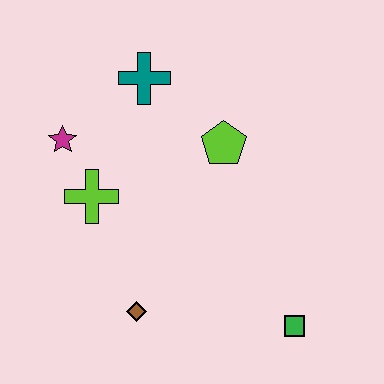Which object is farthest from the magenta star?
The green square is farthest from the magenta star.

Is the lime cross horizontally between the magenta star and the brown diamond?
Yes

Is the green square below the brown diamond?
Yes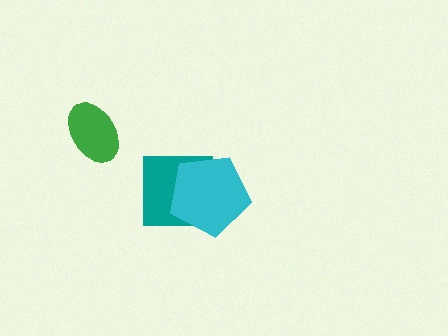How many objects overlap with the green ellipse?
0 objects overlap with the green ellipse.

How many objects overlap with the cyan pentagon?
1 object overlaps with the cyan pentagon.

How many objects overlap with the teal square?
1 object overlaps with the teal square.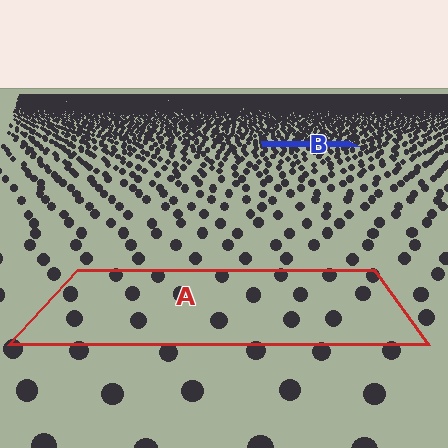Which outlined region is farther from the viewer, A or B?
Region B is farther from the viewer — the texture elements inside it appear smaller and more densely packed.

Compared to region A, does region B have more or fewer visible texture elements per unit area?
Region B has more texture elements per unit area — they are packed more densely because it is farther away.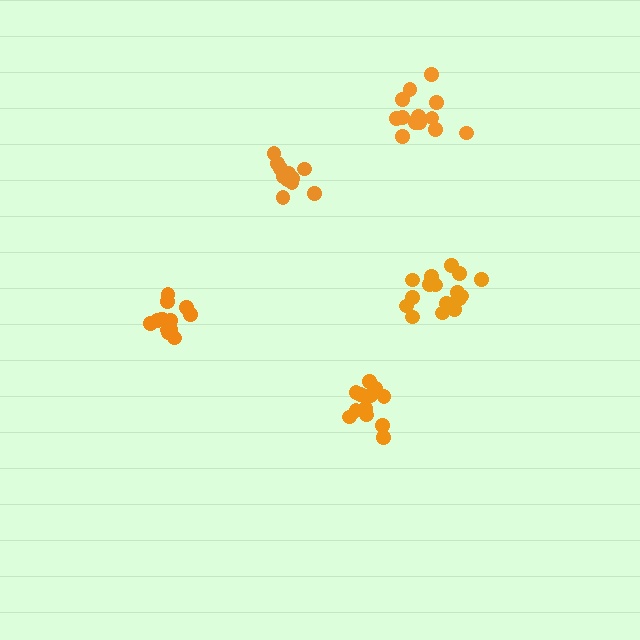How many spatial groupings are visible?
There are 5 spatial groupings.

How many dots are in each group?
Group 1: 12 dots, Group 2: 13 dots, Group 3: 15 dots, Group 4: 12 dots, Group 5: 17 dots (69 total).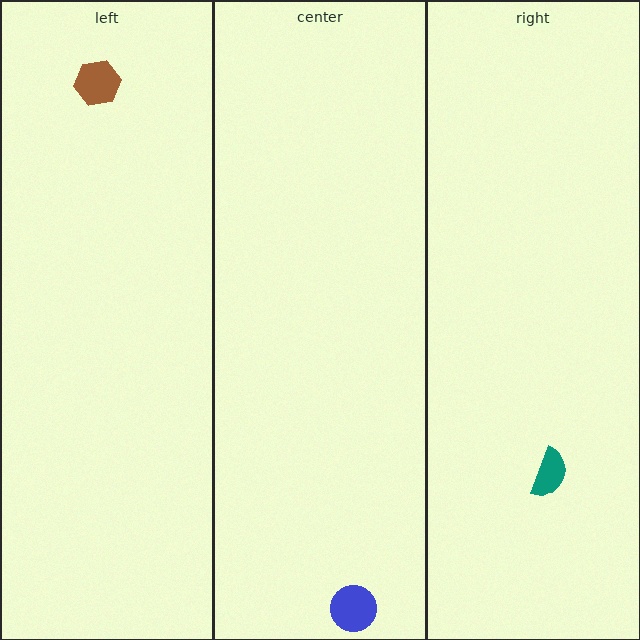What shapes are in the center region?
The blue circle.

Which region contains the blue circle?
The center region.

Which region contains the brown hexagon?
The left region.